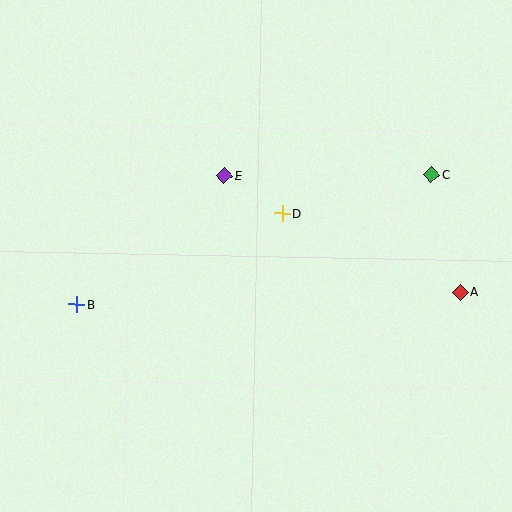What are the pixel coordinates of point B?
Point B is at (77, 304).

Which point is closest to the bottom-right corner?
Point A is closest to the bottom-right corner.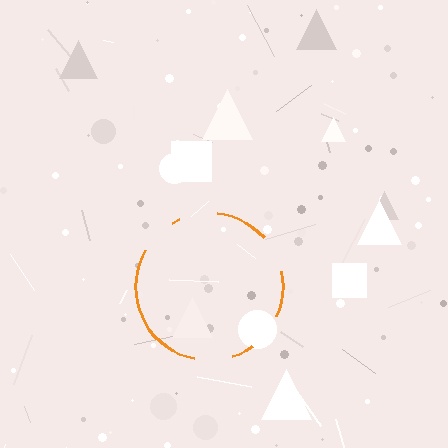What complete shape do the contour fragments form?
The contour fragments form a circle.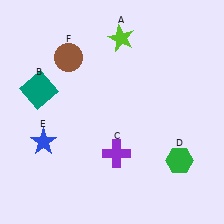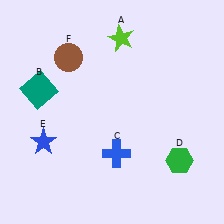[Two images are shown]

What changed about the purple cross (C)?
In Image 1, C is purple. In Image 2, it changed to blue.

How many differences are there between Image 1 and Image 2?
There is 1 difference between the two images.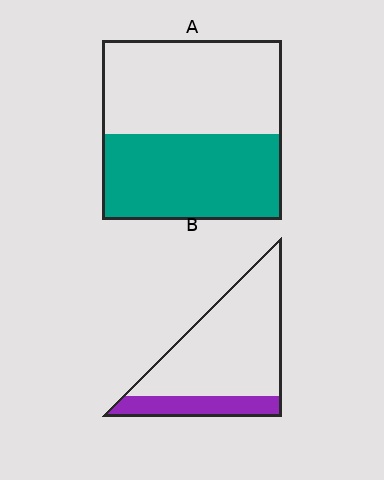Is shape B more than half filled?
No.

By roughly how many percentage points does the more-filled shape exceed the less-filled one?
By roughly 25 percentage points (A over B).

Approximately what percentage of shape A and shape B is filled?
A is approximately 50% and B is approximately 20%.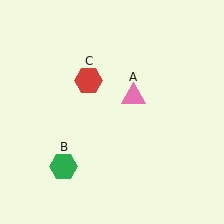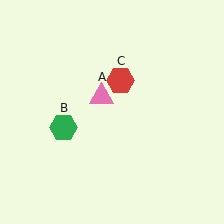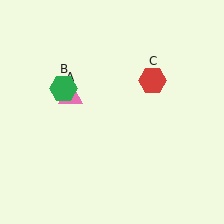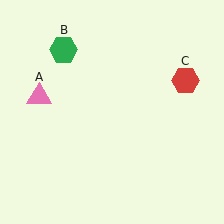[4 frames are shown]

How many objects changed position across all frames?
3 objects changed position: pink triangle (object A), green hexagon (object B), red hexagon (object C).